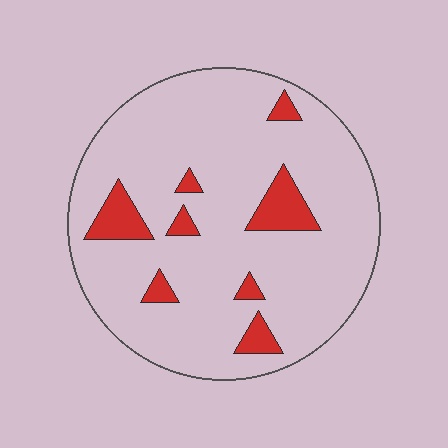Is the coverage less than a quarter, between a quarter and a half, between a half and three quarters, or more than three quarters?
Less than a quarter.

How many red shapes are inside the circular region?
8.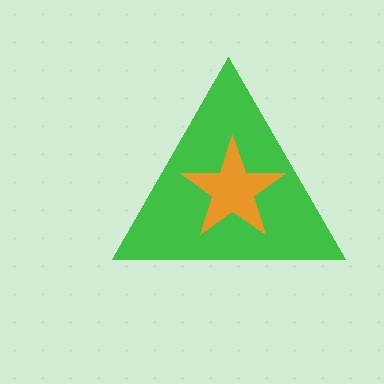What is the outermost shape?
The green triangle.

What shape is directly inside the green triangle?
The orange star.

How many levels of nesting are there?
2.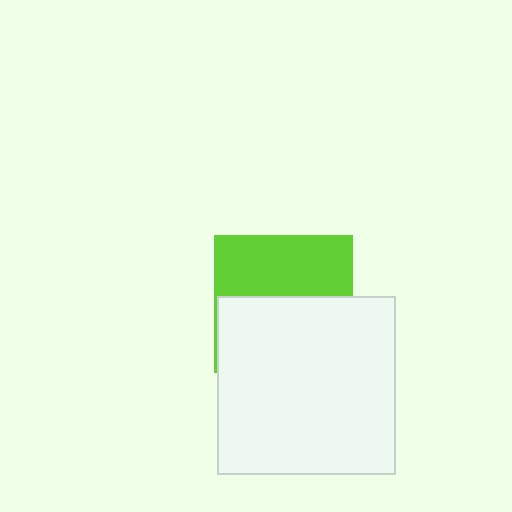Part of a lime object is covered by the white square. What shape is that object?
It is a square.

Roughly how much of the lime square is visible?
About half of it is visible (roughly 45%).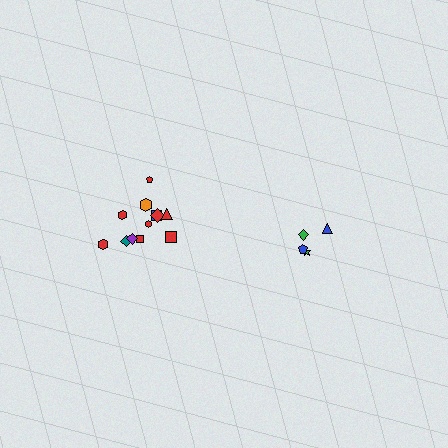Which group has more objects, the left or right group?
The left group.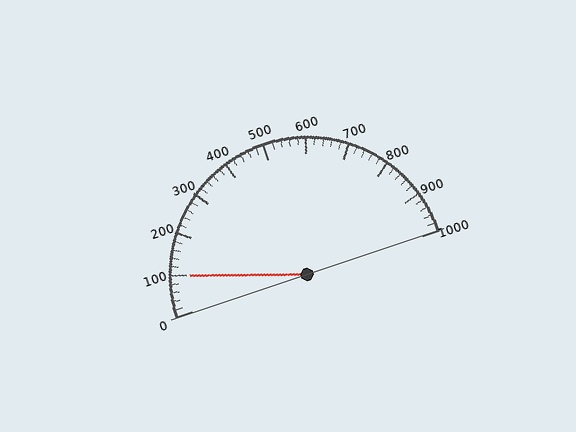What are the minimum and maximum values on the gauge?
The gauge ranges from 0 to 1000.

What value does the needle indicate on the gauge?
The needle indicates approximately 100.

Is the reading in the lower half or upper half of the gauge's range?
The reading is in the lower half of the range (0 to 1000).